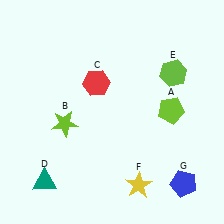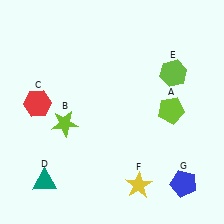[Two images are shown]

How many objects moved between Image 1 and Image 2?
1 object moved between the two images.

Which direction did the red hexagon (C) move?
The red hexagon (C) moved left.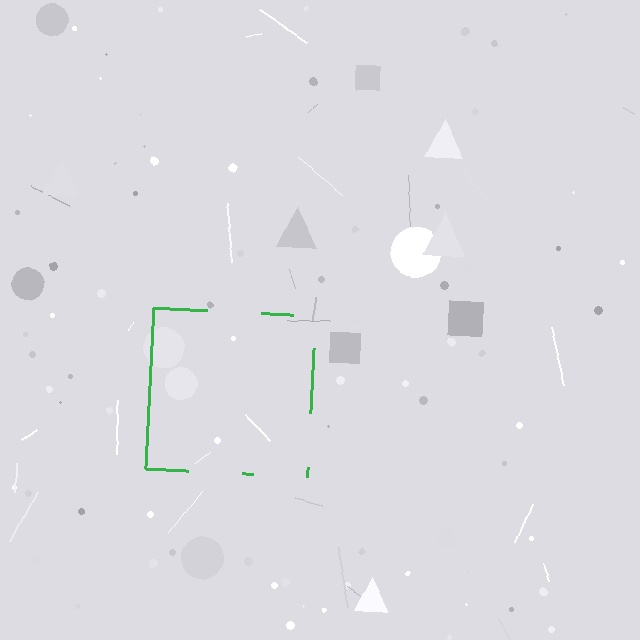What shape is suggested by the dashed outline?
The dashed outline suggests a square.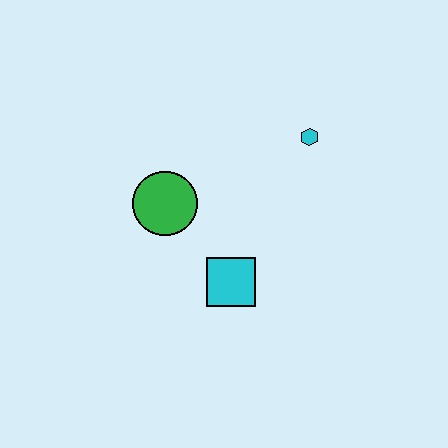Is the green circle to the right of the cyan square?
No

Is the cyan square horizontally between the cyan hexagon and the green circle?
Yes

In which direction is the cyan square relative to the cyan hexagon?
The cyan square is below the cyan hexagon.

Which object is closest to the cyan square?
The green circle is closest to the cyan square.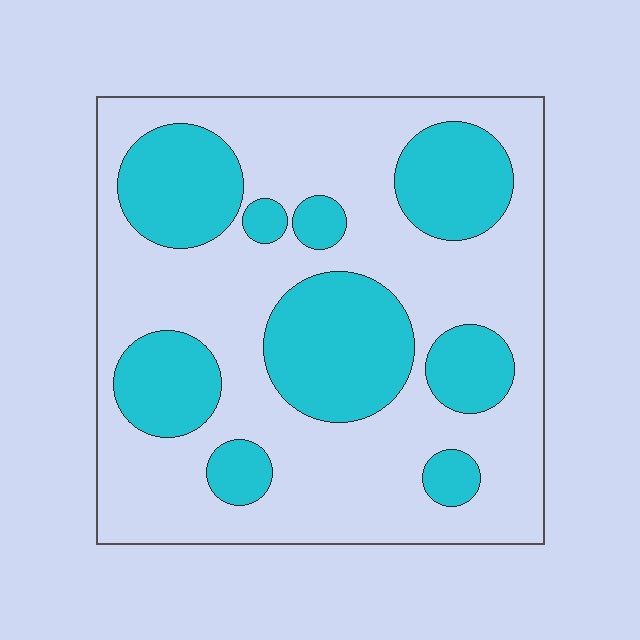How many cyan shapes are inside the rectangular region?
9.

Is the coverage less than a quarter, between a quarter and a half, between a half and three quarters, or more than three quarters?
Between a quarter and a half.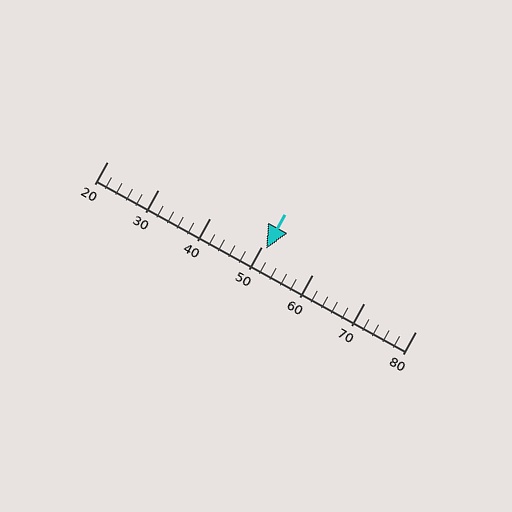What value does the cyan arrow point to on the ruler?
The cyan arrow points to approximately 51.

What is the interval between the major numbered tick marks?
The major tick marks are spaced 10 units apart.